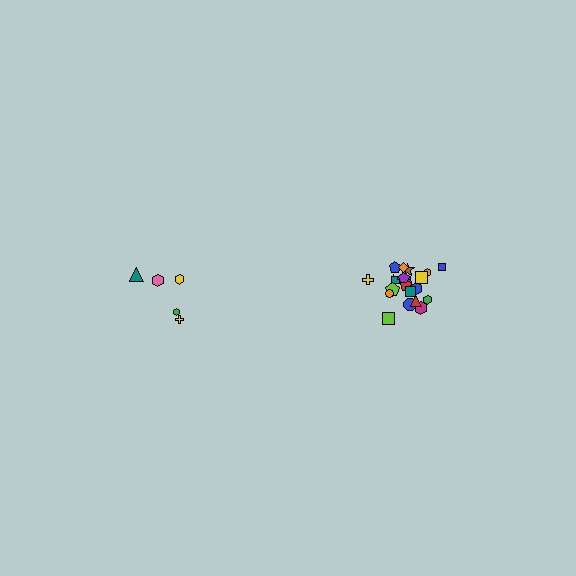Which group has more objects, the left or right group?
The right group.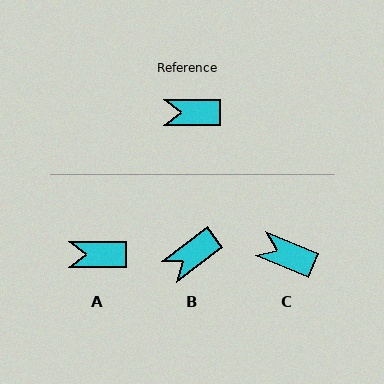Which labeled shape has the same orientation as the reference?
A.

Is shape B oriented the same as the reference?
No, it is off by about 37 degrees.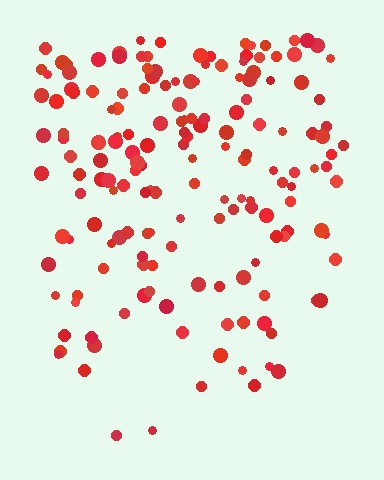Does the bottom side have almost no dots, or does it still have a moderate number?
Still a moderate number, just noticeably fewer than the top.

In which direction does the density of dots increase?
From bottom to top, with the top side densest.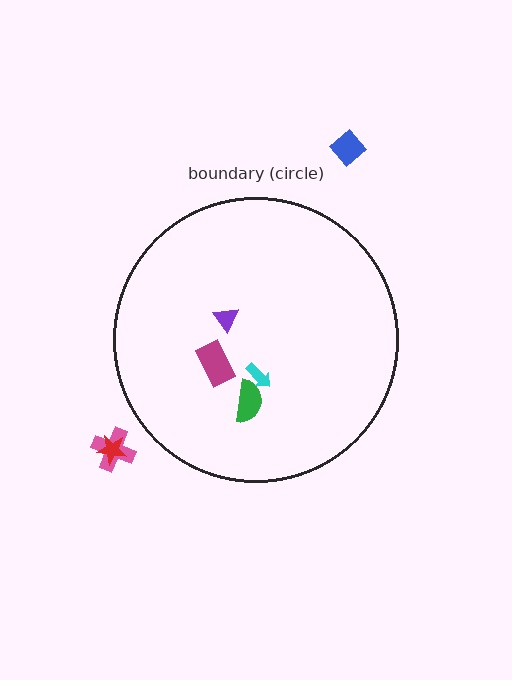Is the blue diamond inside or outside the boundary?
Outside.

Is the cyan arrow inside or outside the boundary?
Inside.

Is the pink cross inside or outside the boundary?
Outside.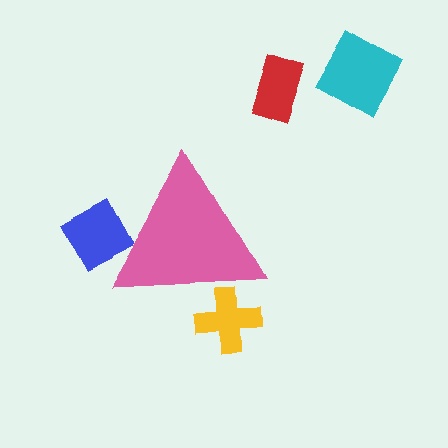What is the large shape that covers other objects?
A pink triangle.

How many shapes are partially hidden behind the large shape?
2 shapes are partially hidden.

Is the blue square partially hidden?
Yes, the blue square is partially hidden behind the pink triangle.